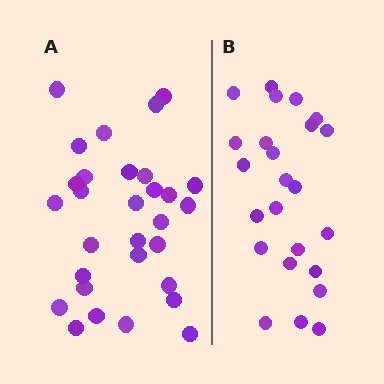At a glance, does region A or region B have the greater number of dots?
Region A (the left region) has more dots.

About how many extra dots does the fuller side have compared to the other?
Region A has about 6 more dots than region B.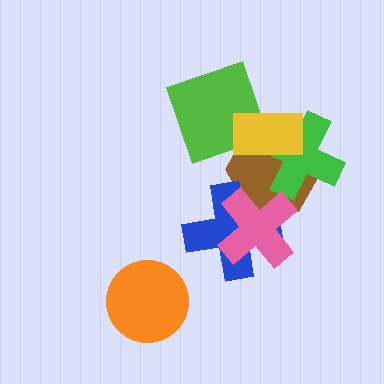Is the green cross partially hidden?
Yes, it is partially covered by another shape.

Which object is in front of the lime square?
The yellow rectangle is in front of the lime square.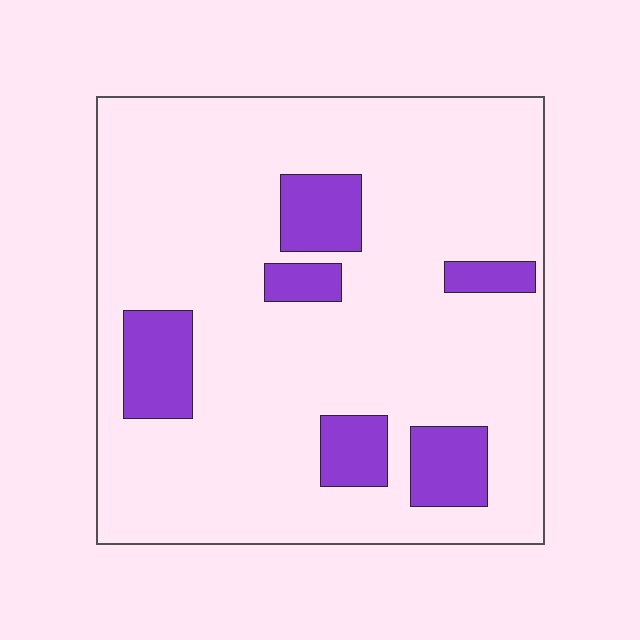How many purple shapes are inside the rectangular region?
6.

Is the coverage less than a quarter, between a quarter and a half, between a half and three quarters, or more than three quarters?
Less than a quarter.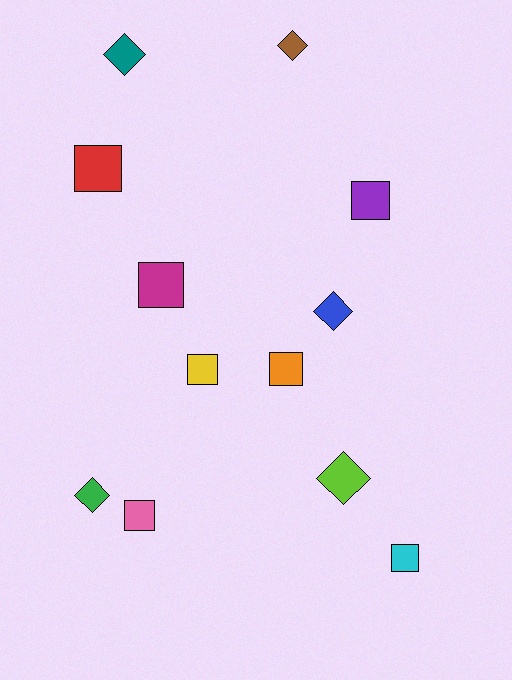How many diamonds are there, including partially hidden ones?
There are 5 diamonds.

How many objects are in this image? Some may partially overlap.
There are 12 objects.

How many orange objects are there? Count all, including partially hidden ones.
There is 1 orange object.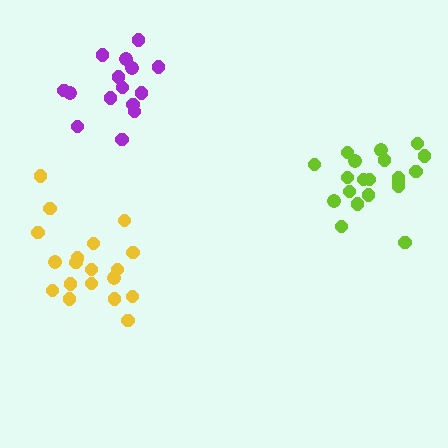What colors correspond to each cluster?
The clusters are colored: lime, yellow, purple.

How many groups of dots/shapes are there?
There are 3 groups.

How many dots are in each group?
Group 1: 20 dots, Group 2: 19 dots, Group 3: 15 dots (54 total).